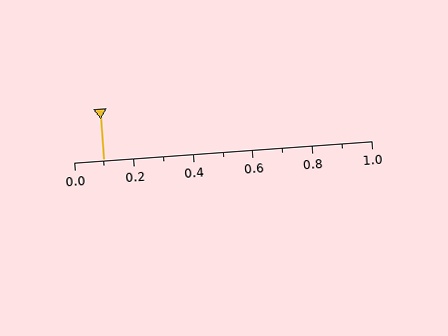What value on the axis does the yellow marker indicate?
The marker indicates approximately 0.1.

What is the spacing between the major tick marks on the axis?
The major ticks are spaced 0.2 apart.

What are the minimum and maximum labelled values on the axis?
The axis runs from 0.0 to 1.0.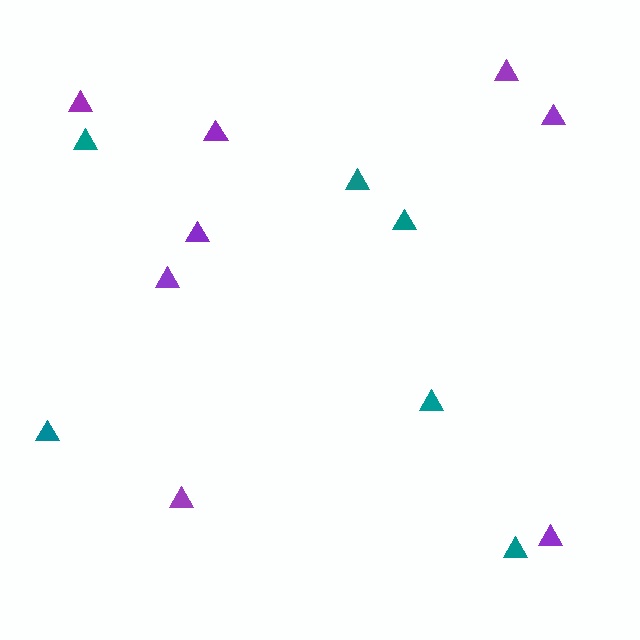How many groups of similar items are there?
There are 2 groups: one group of teal triangles (6) and one group of purple triangles (8).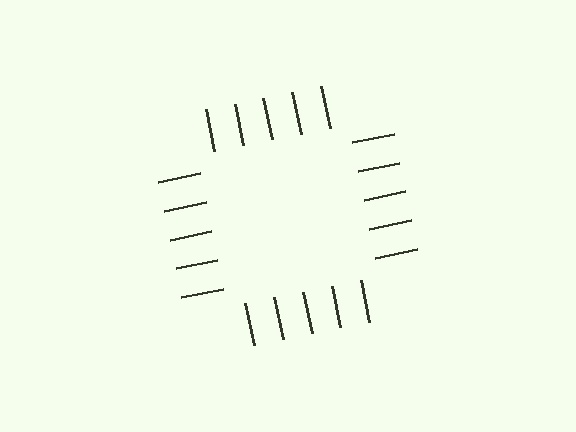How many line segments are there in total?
20 — 5 along each of the 4 edges.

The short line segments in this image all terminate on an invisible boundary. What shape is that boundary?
An illusory square — the line segments terminate on its edges but no continuous stroke is drawn.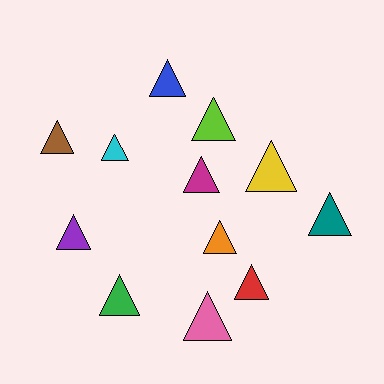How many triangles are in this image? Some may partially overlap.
There are 12 triangles.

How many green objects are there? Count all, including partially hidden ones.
There is 1 green object.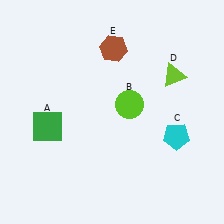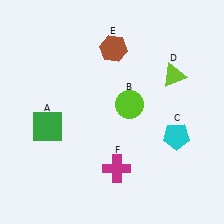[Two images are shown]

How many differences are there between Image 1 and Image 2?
There is 1 difference between the two images.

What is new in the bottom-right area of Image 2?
A magenta cross (F) was added in the bottom-right area of Image 2.